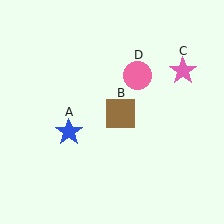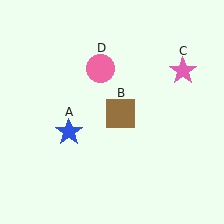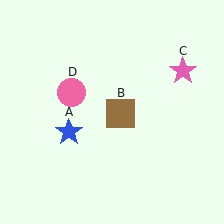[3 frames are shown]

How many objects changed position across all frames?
1 object changed position: pink circle (object D).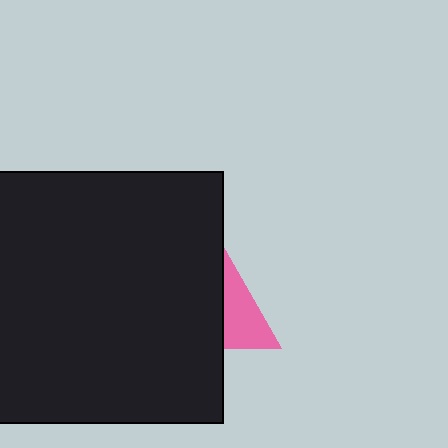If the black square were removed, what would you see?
You would see the complete pink triangle.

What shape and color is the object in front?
The object in front is a black square.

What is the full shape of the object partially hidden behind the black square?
The partially hidden object is a pink triangle.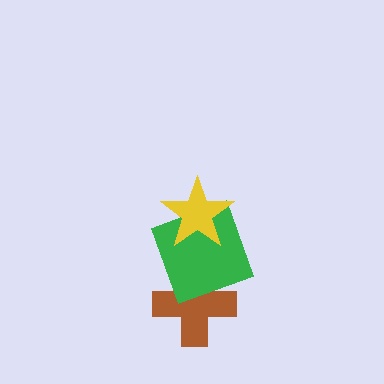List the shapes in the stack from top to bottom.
From top to bottom: the yellow star, the green square, the brown cross.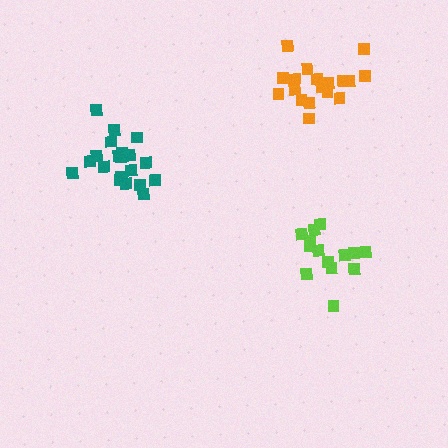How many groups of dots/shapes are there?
There are 3 groups.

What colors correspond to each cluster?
The clusters are colored: teal, orange, lime.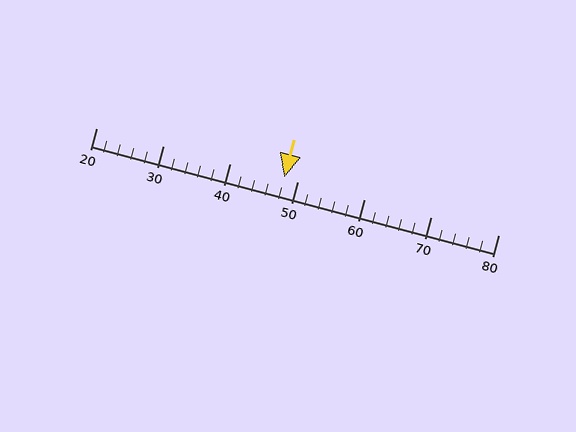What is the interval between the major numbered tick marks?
The major tick marks are spaced 10 units apart.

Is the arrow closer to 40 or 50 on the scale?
The arrow is closer to 50.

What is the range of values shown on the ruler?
The ruler shows values from 20 to 80.